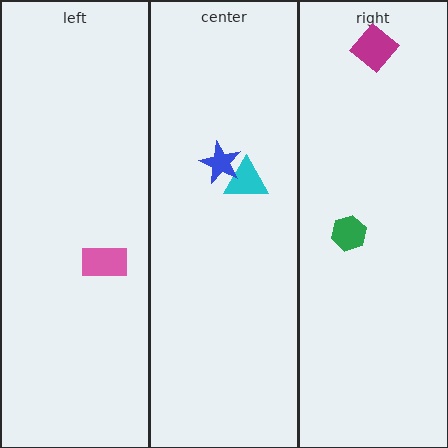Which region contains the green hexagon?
The right region.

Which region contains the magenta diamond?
The right region.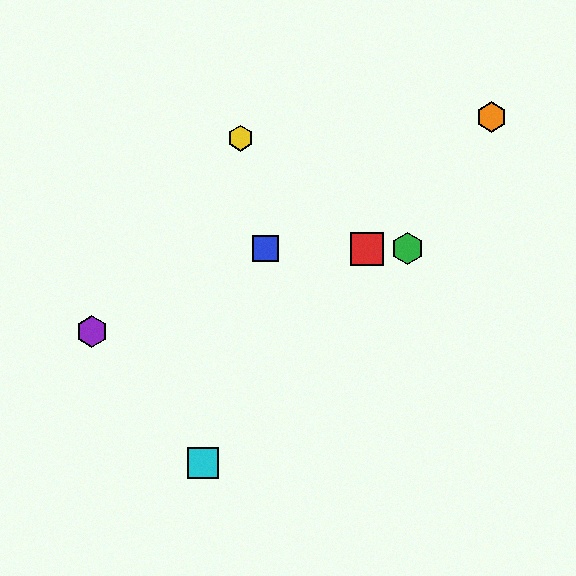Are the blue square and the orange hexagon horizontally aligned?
No, the blue square is at y≈249 and the orange hexagon is at y≈117.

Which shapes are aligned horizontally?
The red square, the blue square, the green hexagon are aligned horizontally.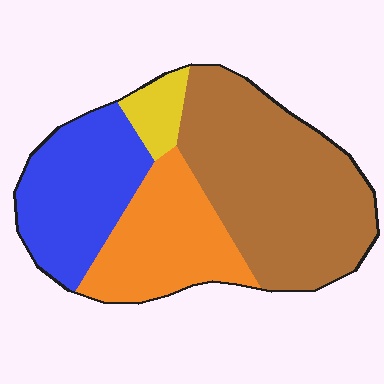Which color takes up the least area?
Yellow, at roughly 5%.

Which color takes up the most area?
Brown, at roughly 45%.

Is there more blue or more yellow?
Blue.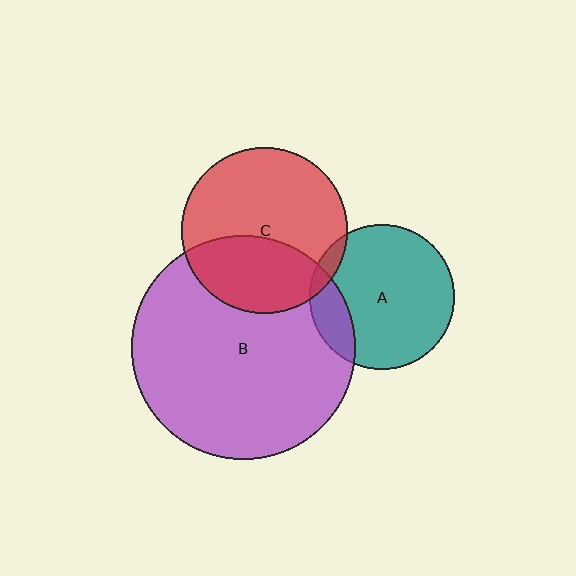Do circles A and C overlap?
Yes.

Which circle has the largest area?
Circle B (purple).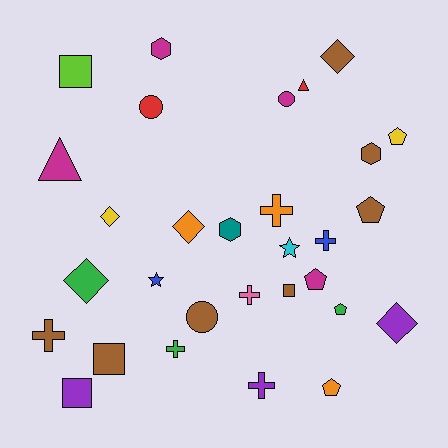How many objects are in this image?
There are 30 objects.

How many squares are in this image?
There are 4 squares.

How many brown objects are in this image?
There are 7 brown objects.